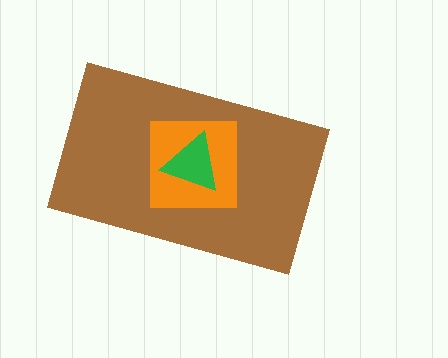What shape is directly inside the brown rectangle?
The orange square.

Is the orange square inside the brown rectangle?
Yes.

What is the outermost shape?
The brown rectangle.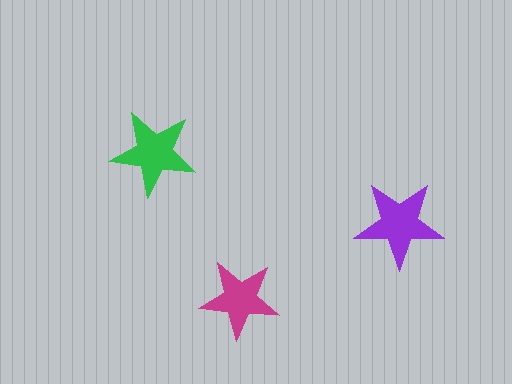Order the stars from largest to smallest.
the purple one, the green one, the magenta one.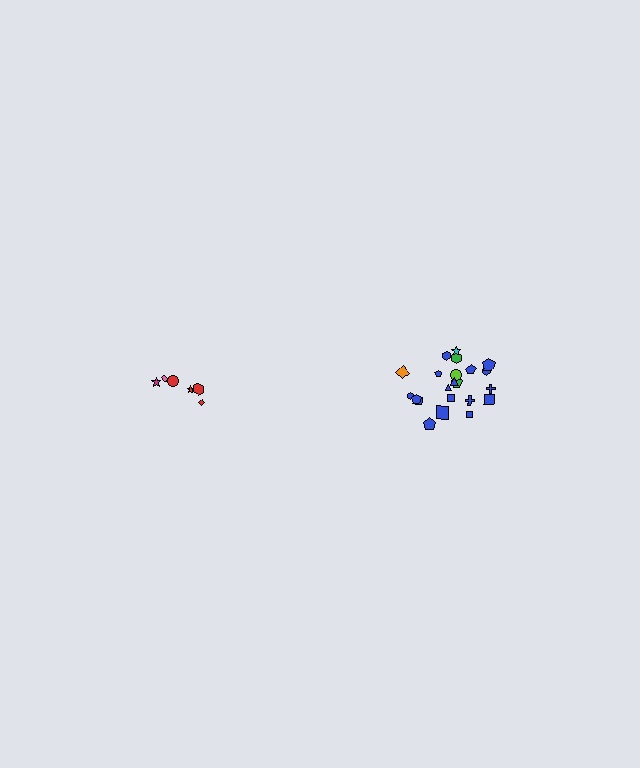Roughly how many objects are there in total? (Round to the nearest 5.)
Roughly 30 objects in total.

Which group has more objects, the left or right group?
The right group.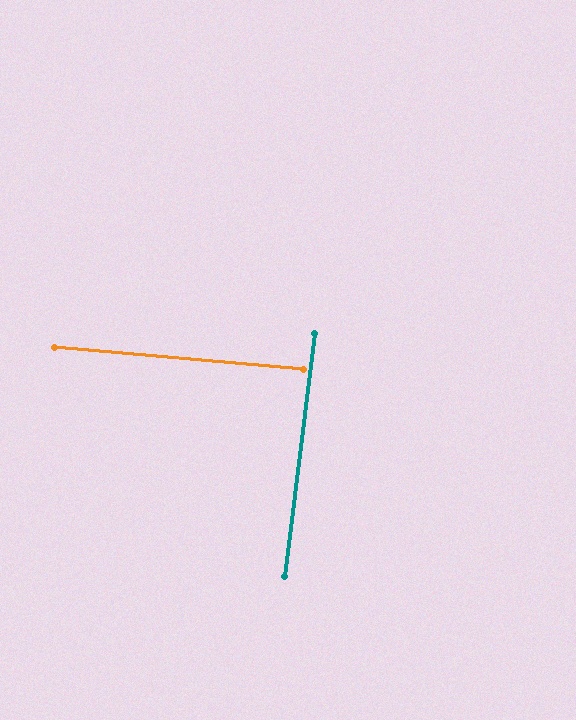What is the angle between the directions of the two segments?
Approximately 88 degrees.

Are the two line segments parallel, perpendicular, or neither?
Perpendicular — they meet at approximately 88°.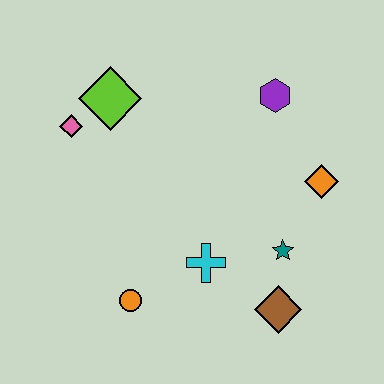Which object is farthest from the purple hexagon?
The orange circle is farthest from the purple hexagon.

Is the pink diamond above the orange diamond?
Yes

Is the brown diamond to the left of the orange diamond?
Yes